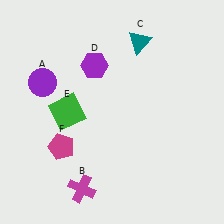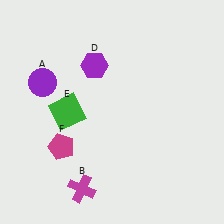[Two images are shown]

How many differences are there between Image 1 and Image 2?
There is 1 difference between the two images.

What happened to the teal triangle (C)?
The teal triangle (C) was removed in Image 2. It was in the top-right area of Image 1.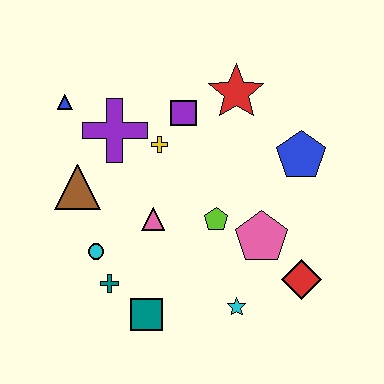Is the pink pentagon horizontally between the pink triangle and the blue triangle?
No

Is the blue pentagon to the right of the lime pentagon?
Yes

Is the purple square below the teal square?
No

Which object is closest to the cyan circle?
The teal cross is closest to the cyan circle.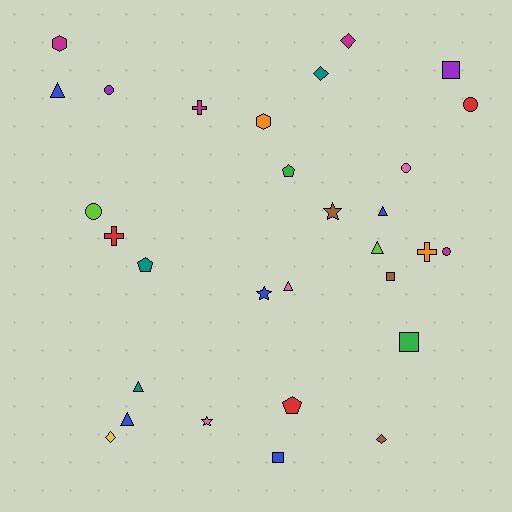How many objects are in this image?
There are 30 objects.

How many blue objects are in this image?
There are 5 blue objects.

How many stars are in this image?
There are 3 stars.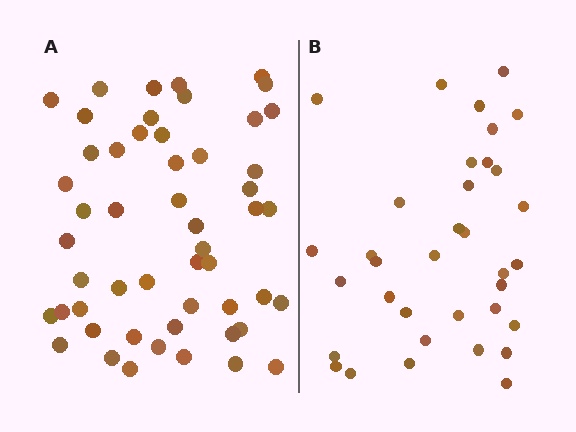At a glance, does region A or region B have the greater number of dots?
Region A (the left region) has more dots.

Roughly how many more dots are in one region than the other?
Region A has approximately 15 more dots than region B.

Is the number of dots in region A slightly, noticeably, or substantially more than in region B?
Region A has substantially more. The ratio is roughly 1.5 to 1.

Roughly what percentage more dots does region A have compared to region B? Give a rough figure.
About 50% more.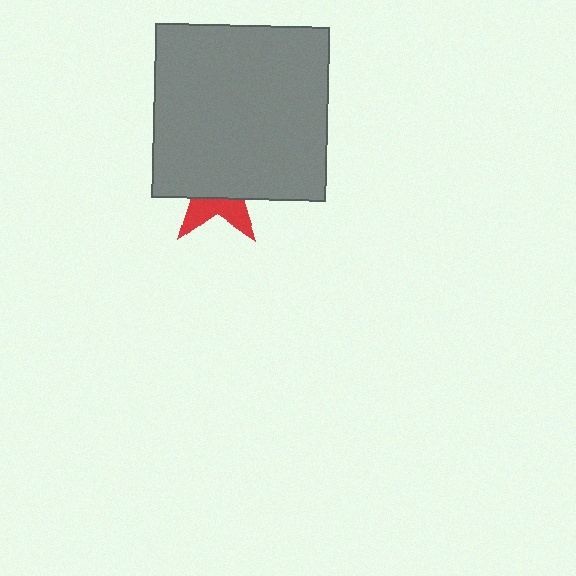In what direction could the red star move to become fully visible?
The red star could move down. That would shift it out from behind the gray square entirely.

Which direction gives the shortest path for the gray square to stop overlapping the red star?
Moving up gives the shortest separation.